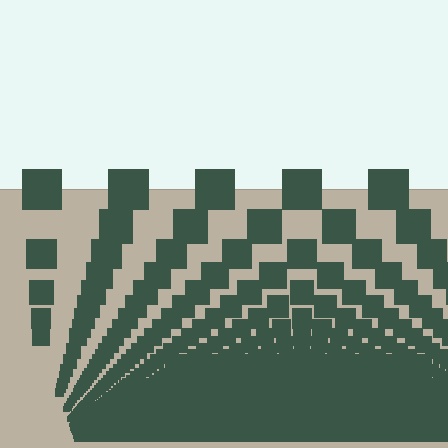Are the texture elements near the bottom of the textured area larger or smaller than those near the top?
Smaller. The gradient is inverted — elements near the bottom are smaller and denser.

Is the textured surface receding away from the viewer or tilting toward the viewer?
The surface appears to tilt toward the viewer. Texture elements get larger and sparser toward the top.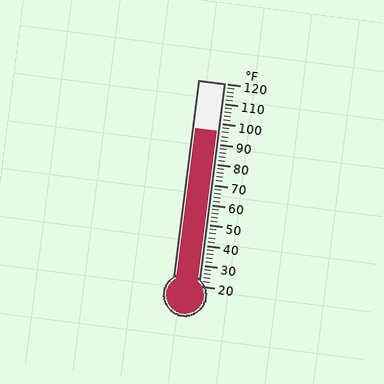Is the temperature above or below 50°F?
The temperature is above 50°F.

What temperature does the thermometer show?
The thermometer shows approximately 96°F.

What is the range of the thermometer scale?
The thermometer scale ranges from 20°F to 120°F.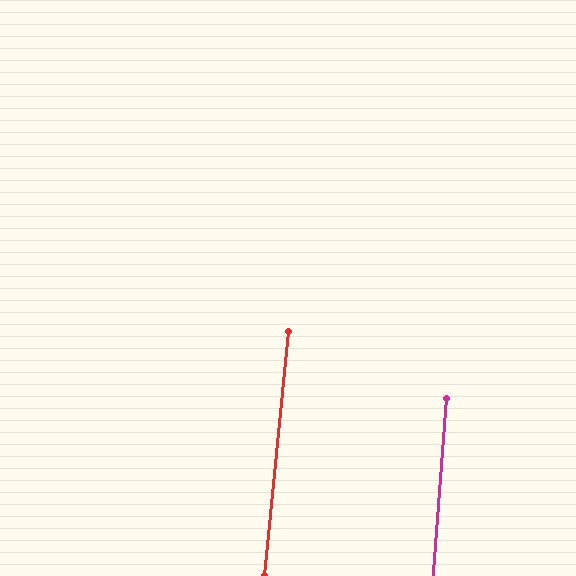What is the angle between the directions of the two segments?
Approximately 1 degree.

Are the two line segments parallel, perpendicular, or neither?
Parallel — their directions differ by only 1.1°.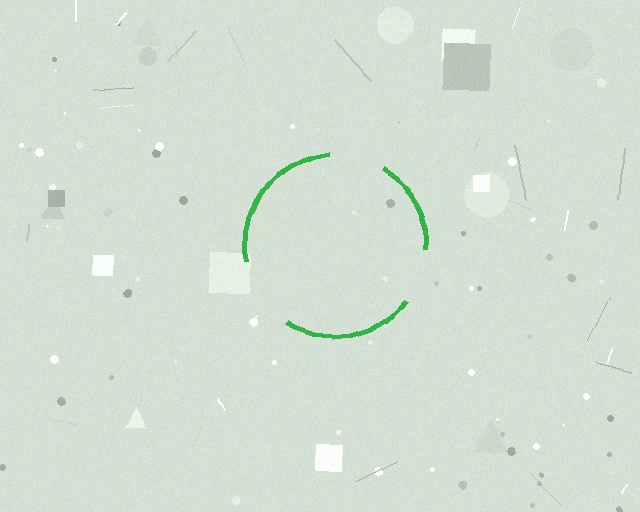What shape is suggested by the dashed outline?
The dashed outline suggests a circle.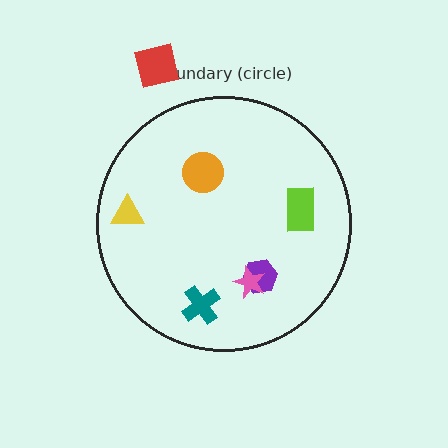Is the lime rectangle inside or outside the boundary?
Inside.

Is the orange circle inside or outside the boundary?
Inside.